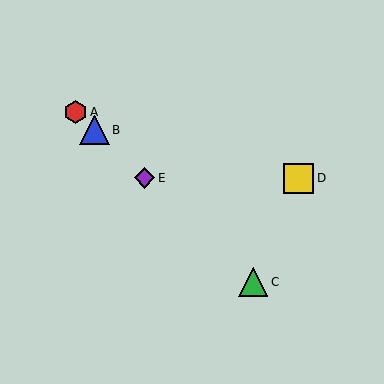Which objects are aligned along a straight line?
Objects A, B, C, E are aligned along a straight line.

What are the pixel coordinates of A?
Object A is at (76, 112).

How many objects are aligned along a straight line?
4 objects (A, B, C, E) are aligned along a straight line.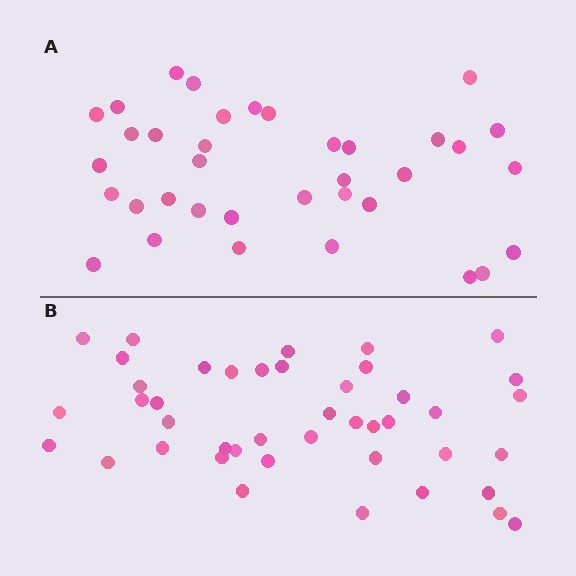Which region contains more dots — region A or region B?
Region B (the bottom region) has more dots.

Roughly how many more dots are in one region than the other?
Region B has roughly 8 or so more dots than region A.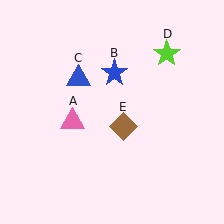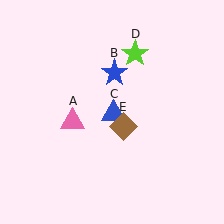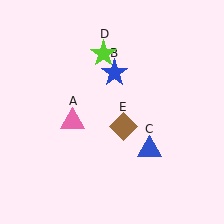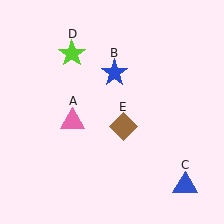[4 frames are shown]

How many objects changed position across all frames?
2 objects changed position: blue triangle (object C), lime star (object D).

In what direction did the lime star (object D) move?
The lime star (object D) moved left.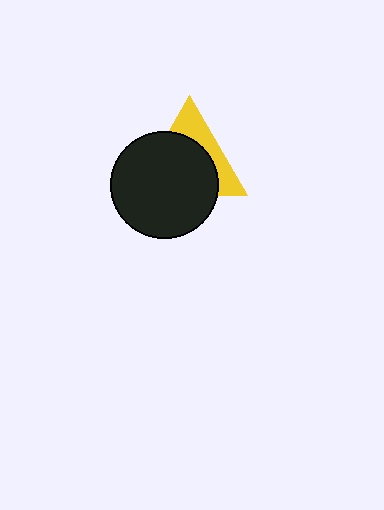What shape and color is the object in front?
The object in front is a black circle.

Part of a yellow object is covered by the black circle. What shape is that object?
It is a triangle.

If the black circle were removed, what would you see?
You would see the complete yellow triangle.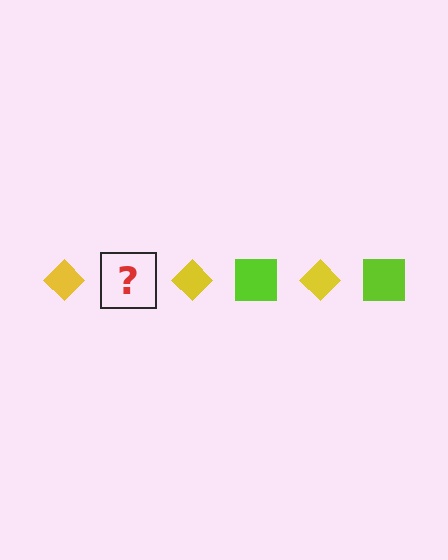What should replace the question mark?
The question mark should be replaced with a lime square.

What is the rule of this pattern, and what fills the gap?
The rule is that the pattern alternates between yellow diamond and lime square. The gap should be filled with a lime square.